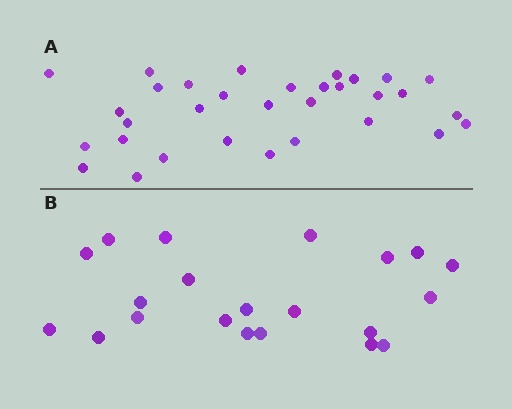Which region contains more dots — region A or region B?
Region A (the top region) has more dots.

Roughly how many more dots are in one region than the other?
Region A has roughly 12 or so more dots than region B.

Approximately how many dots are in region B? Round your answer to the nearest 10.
About 20 dots. (The exact count is 21, which rounds to 20.)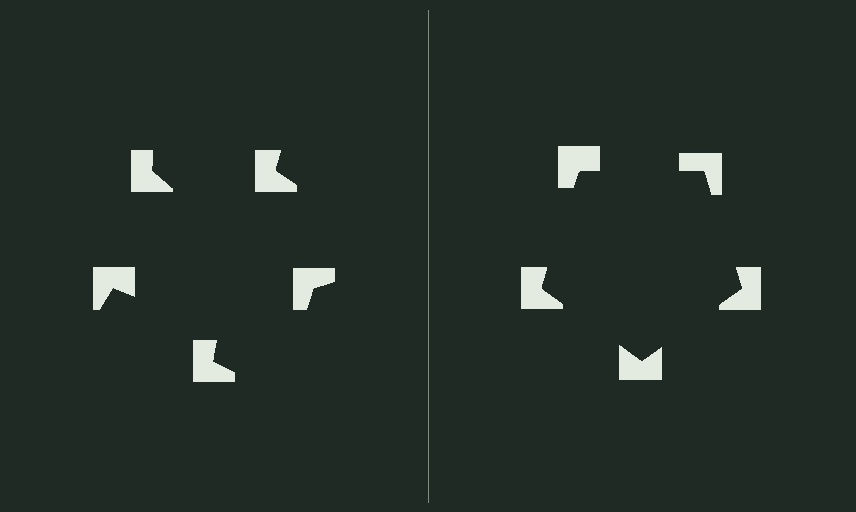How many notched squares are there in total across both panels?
10 — 5 on each side.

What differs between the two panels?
The notched squares are positioned identically on both sides; only the wedge orientations differ. On the right they align to a pentagon; on the left they are misaligned.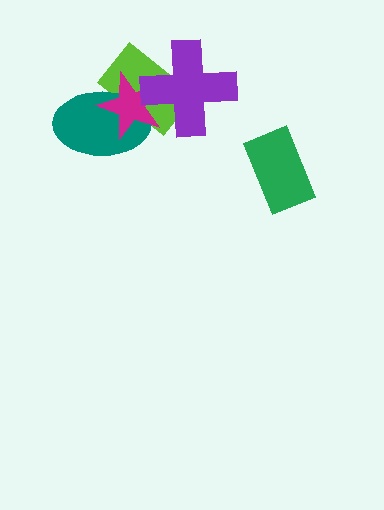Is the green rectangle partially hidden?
No, no other shape covers it.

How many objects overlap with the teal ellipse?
2 objects overlap with the teal ellipse.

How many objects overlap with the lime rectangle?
3 objects overlap with the lime rectangle.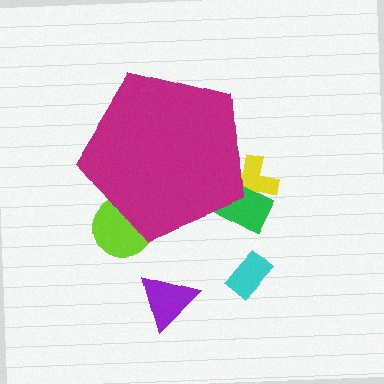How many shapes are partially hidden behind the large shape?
3 shapes are partially hidden.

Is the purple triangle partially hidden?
No, the purple triangle is fully visible.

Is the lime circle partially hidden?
Yes, the lime circle is partially hidden behind the magenta pentagon.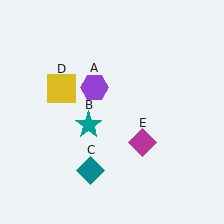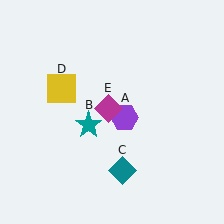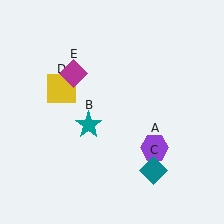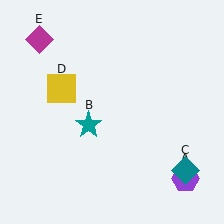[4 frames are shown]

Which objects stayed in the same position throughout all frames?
Teal star (object B) and yellow square (object D) remained stationary.